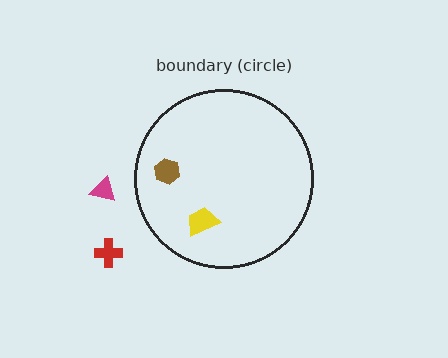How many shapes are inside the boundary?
2 inside, 2 outside.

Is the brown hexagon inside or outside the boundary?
Inside.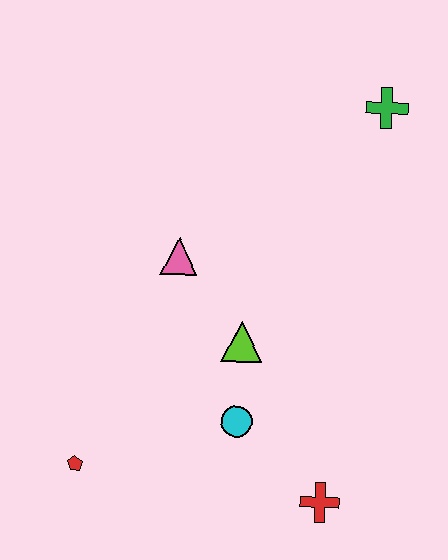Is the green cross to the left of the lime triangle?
No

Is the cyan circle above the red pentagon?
Yes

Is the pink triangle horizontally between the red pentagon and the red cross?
Yes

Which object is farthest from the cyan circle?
The green cross is farthest from the cyan circle.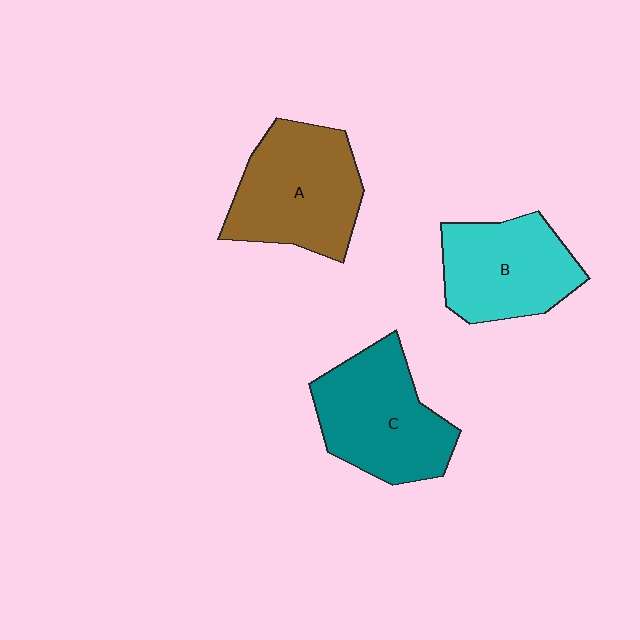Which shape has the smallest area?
Shape B (cyan).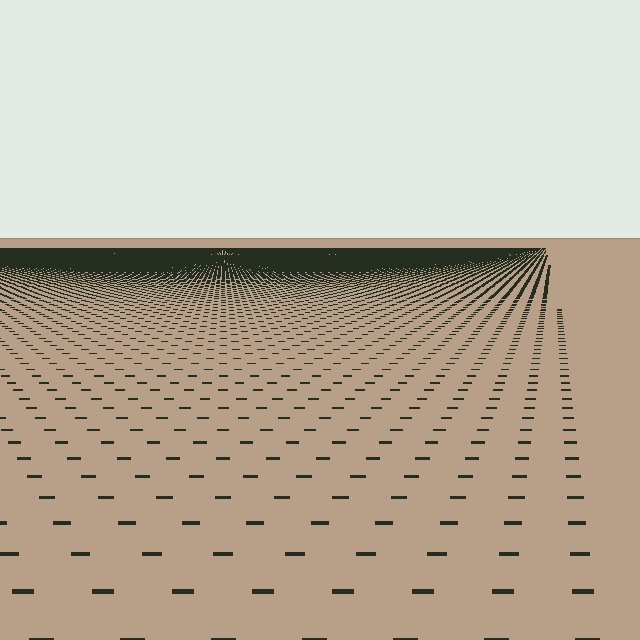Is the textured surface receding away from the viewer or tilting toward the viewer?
The surface is receding away from the viewer. Texture elements get smaller and denser toward the top.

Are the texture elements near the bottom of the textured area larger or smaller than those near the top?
Larger. Near the bottom, elements are closer to the viewer and appear at a bigger on-screen size.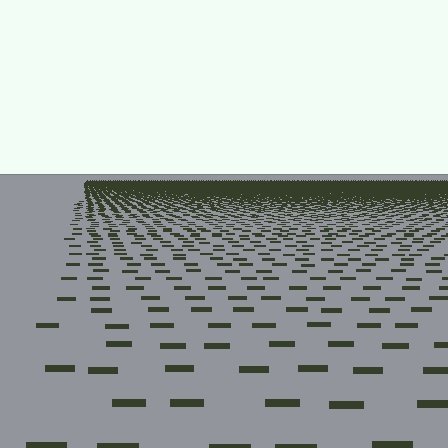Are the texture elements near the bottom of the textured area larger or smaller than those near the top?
Larger. Near the bottom, elements are closer to the viewer and appear at a bigger on-screen size.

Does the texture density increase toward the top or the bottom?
Density increases toward the top.